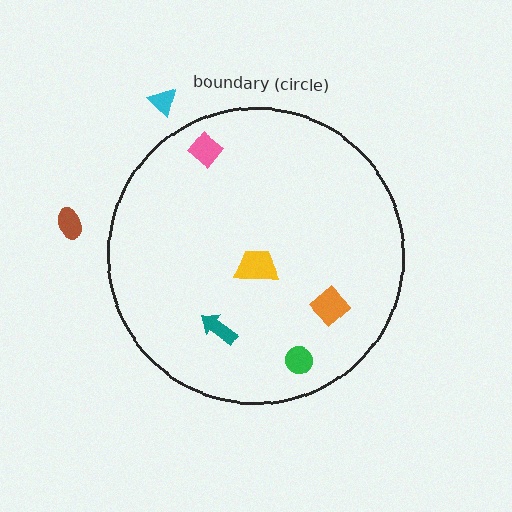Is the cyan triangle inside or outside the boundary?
Outside.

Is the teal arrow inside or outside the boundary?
Inside.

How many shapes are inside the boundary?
5 inside, 2 outside.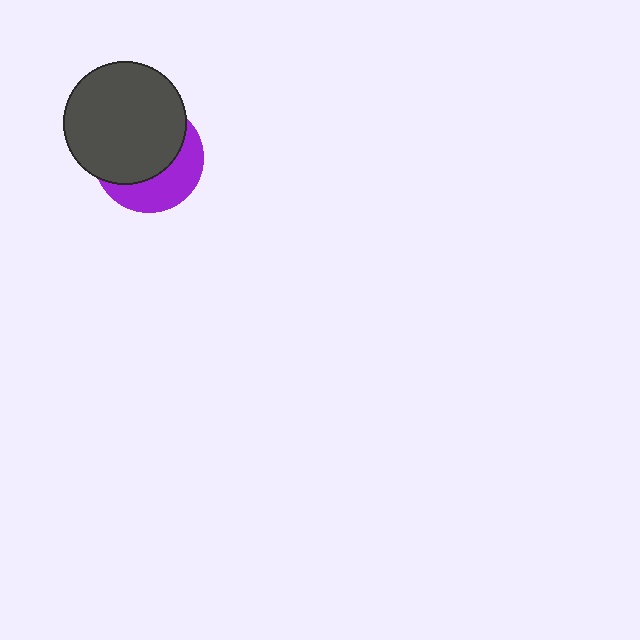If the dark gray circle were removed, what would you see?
You would see the complete purple circle.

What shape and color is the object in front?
The object in front is a dark gray circle.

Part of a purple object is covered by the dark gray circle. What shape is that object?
It is a circle.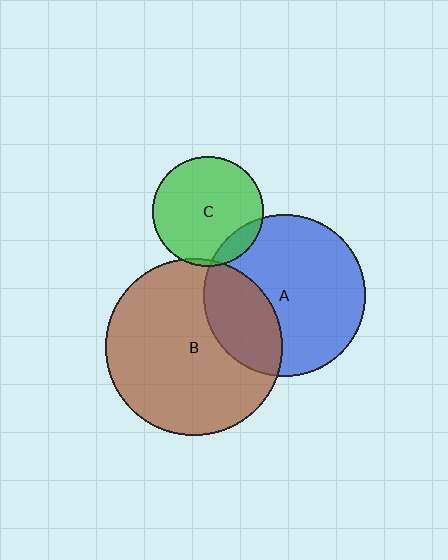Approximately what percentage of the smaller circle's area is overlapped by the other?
Approximately 10%.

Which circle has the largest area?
Circle B (brown).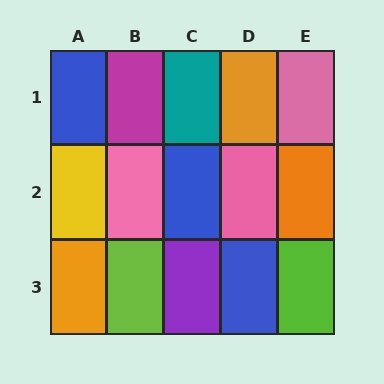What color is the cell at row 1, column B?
Magenta.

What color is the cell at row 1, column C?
Teal.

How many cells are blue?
3 cells are blue.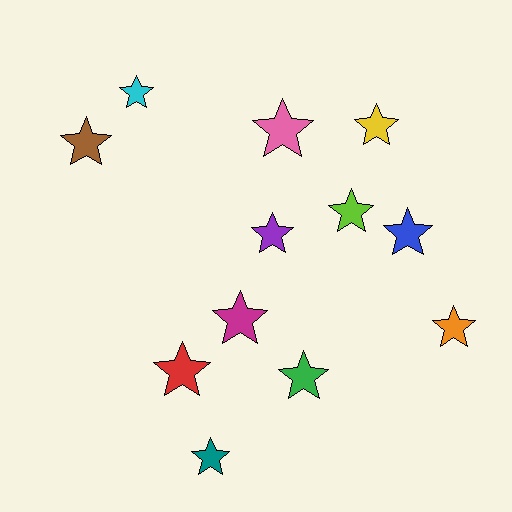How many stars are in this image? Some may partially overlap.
There are 12 stars.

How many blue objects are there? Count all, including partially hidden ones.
There is 1 blue object.